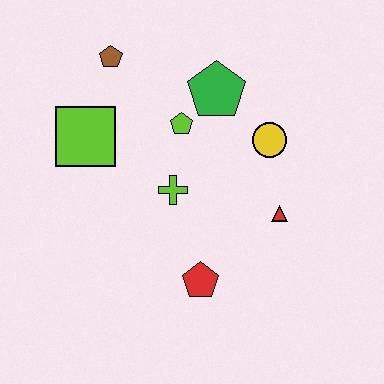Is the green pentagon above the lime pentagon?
Yes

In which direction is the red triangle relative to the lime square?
The red triangle is to the right of the lime square.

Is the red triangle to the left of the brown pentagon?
No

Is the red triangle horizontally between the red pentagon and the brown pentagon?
No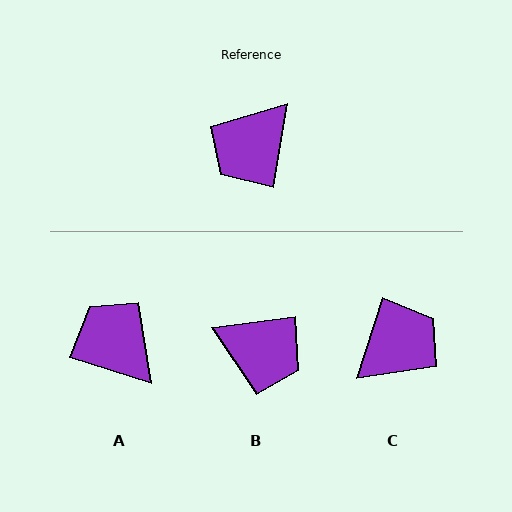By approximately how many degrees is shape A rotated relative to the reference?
Approximately 98 degrees clockwise.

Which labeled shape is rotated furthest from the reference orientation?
C, about 172 degrees away.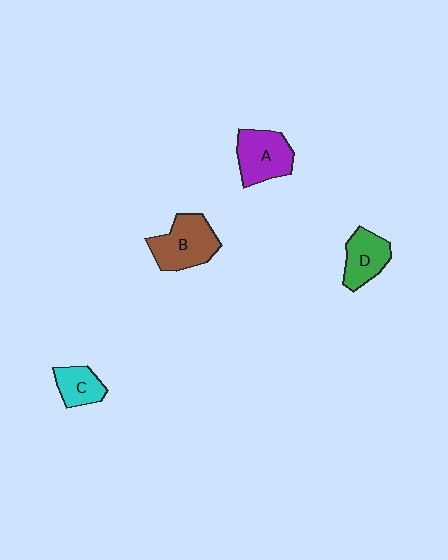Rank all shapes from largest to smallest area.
From largest to smallest: B (brown), A (purple), D (green), C (cyan).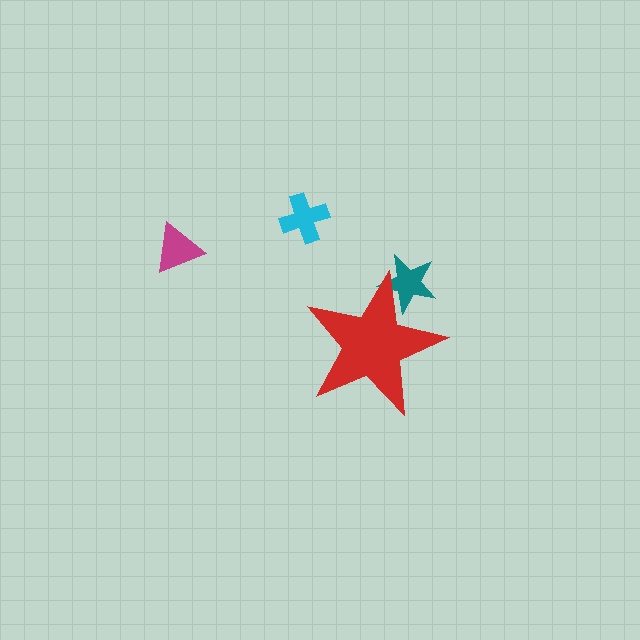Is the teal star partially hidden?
Yes, the teal star is partially hidden behind the red star.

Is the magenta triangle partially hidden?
No, the magenta triangle is fully visible.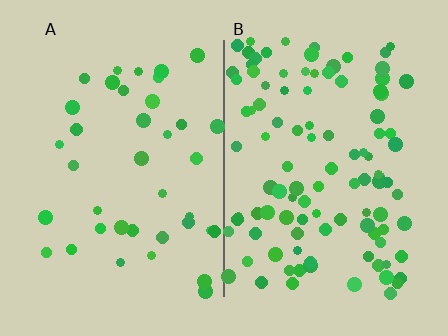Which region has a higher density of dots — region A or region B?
B (the right).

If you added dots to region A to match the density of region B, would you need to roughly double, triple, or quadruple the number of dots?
Approximately triple.